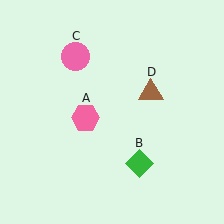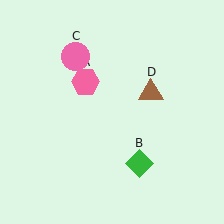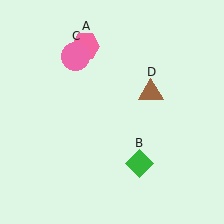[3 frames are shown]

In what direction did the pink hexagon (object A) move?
The pink hexagon (object A) moved up.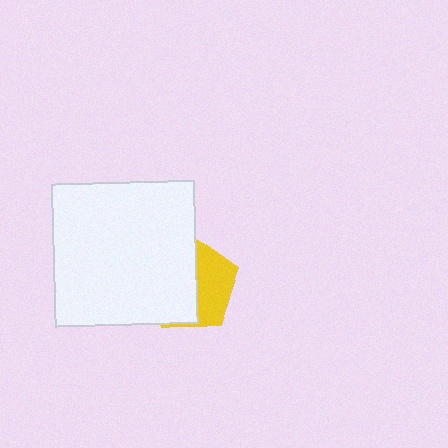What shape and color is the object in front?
The object in front is a white square.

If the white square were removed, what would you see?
You would see the complete yellow pentagon.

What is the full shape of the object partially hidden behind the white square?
The partially hidden object is a yellow pentagon.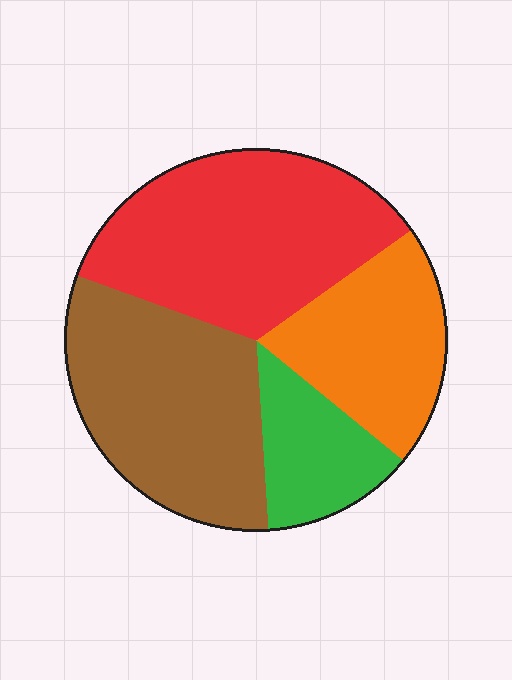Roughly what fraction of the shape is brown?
Brown takes up between a sixth and a third of the shape.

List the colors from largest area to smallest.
From largest to smallest: red, brown, orange, green.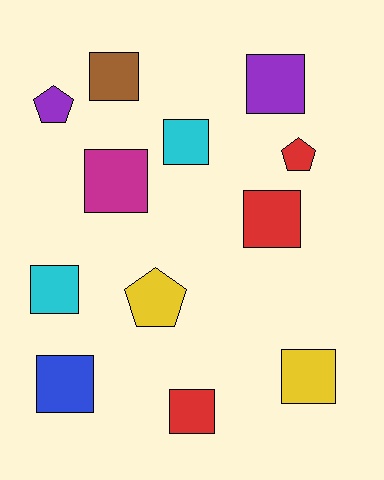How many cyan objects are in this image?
There are 2 cyan objects.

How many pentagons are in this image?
There are 3 pentagons.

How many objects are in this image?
There are 12 objects.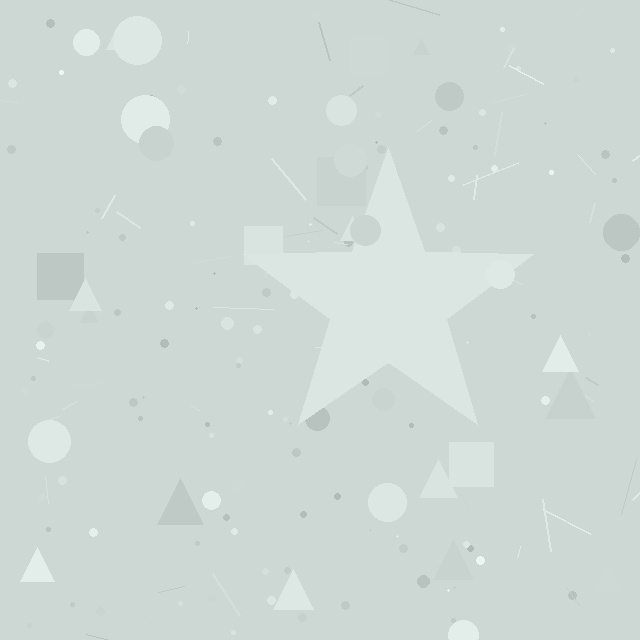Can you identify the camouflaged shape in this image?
The camouflaged shape is a star.